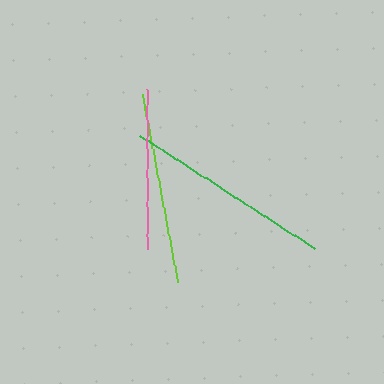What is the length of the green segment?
The green segment is approximately 208 pixels long.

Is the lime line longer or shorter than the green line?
The green line is longer than the lime line.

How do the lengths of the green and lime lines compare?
The green and lime lines are approximately the same length.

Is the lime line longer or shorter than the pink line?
The lime line is longer than the pink line.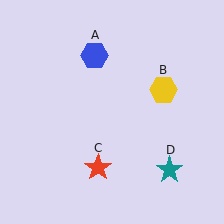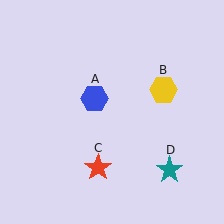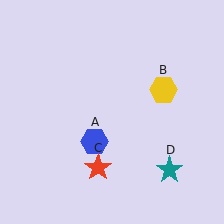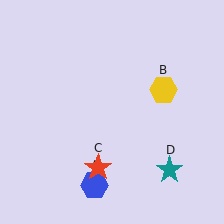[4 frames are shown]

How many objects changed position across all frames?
1 object changed position: blue hexagon (object A).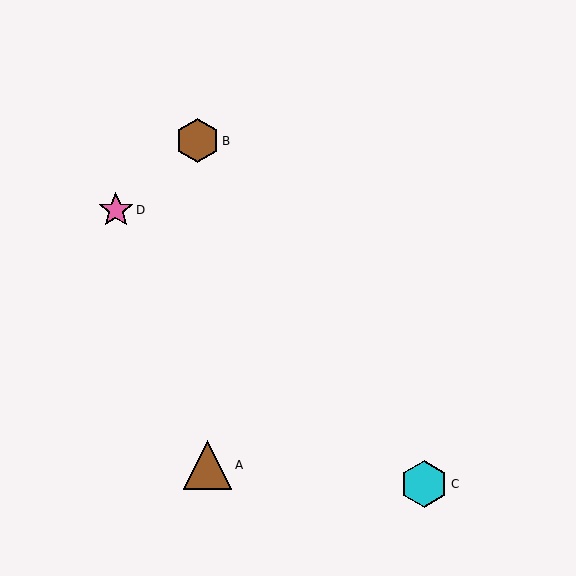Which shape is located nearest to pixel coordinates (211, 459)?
The brown triangle (labeled A) at (207, 465) is nearest to that location.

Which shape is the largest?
The brown triangle (labeled A) is the largest.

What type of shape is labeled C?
Shape C is a cyan hexagon.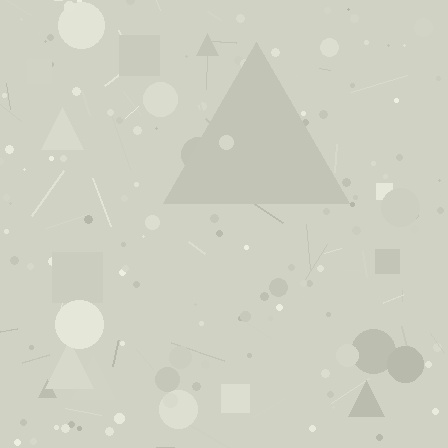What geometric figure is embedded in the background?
A triangle is embedded in the background.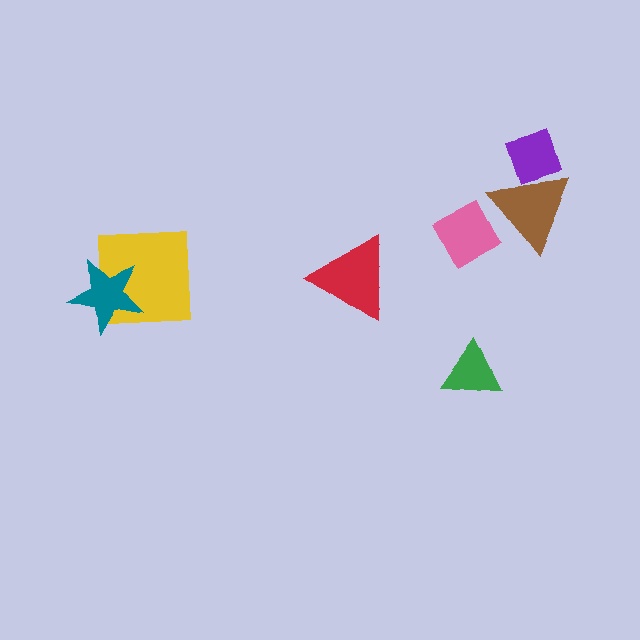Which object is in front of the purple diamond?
The brown triangle is in front of the purple diamond.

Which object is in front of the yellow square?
The teal star is in front of the yellow square.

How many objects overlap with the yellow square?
1 object overlaps with the yellow square.